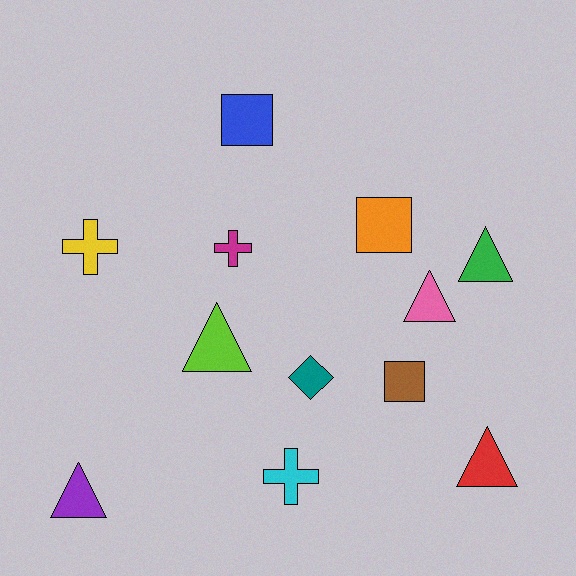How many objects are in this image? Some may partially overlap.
There are 12 objects.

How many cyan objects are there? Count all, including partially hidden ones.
There is 1 cyan object.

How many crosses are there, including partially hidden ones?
There are 3 crosses.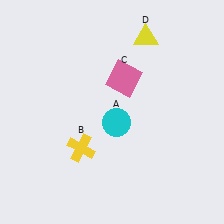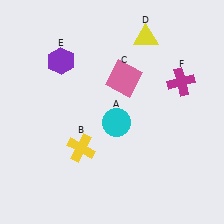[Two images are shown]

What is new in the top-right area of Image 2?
A magenta cross (F) was added in the top-right area of Image 2.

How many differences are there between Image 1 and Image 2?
There are 2 differences between the two images.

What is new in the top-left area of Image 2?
A purple hexagon (E) was added in the top-left area of Image 2.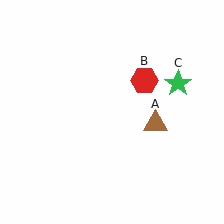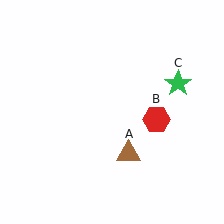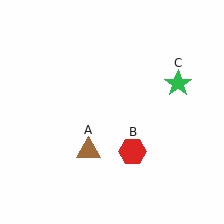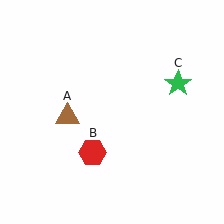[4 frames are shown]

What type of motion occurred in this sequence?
The brown triangle (object A), red hexagon (object B) rotated clockwise around the center of the scene.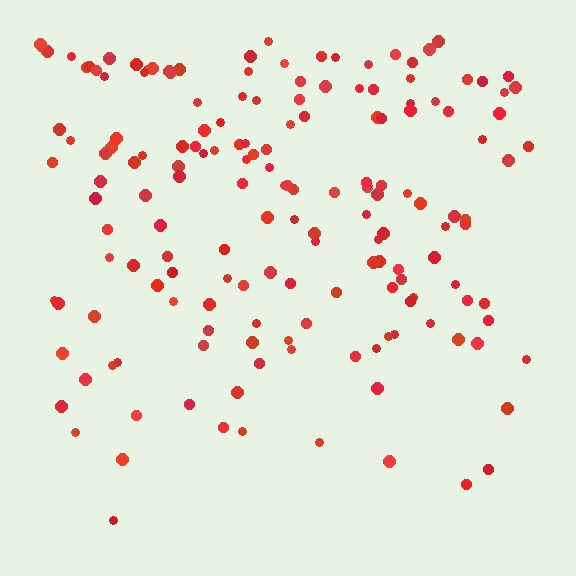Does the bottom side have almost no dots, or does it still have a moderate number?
Still a moderate number, just noticeably fewer than the top.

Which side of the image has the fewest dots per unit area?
The bottom.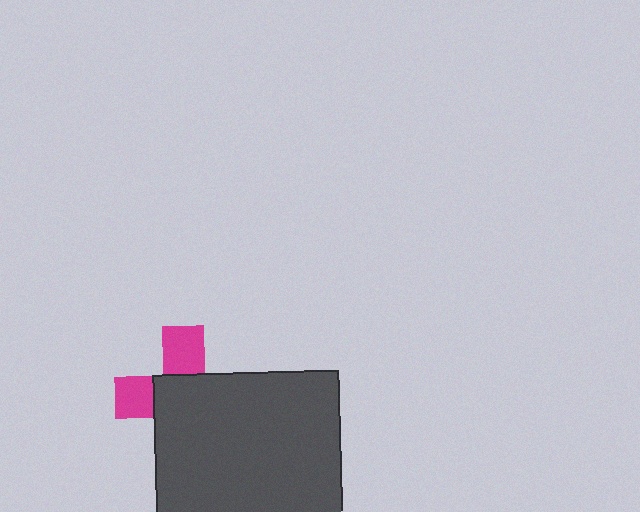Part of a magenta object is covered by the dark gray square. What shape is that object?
It is a cross.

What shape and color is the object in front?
The object in front is a dark gray square.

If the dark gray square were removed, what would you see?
You would see the complete magenta cross.